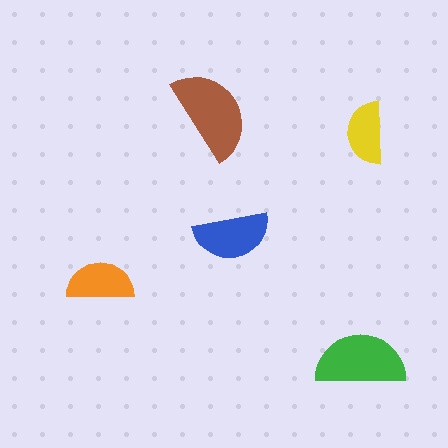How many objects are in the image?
There are 5 objects in the image.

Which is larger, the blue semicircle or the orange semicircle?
The blue one.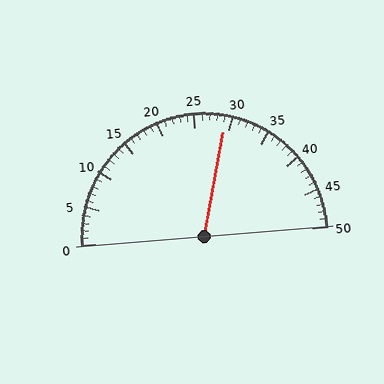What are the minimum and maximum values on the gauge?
The gauge ranges from 0 to 50.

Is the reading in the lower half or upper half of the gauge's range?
The reading is in the upper half of the range (0 to 50).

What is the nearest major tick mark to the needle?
The nearest major tick mark is 30.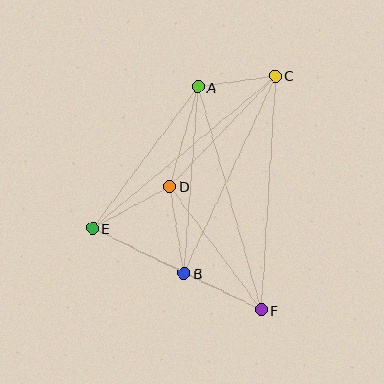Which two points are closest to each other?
Points A and C are closest to each other.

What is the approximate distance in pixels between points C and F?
The distance between C and F is approximately 235 pixels.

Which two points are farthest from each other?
Points C and E are farthest from each other.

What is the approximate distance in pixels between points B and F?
The distance between B and F is approximately 85 pixels.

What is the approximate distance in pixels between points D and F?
The distance between D and F is approximately 154 pixels.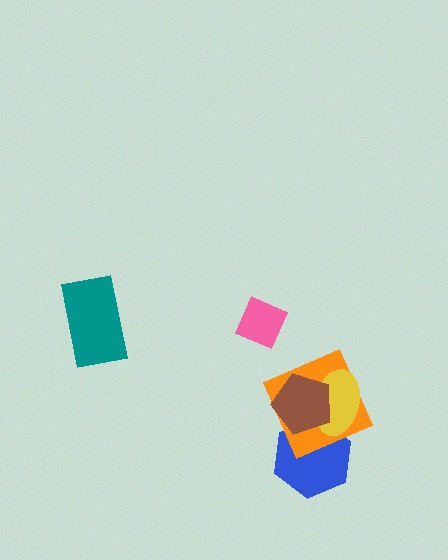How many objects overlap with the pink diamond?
0 objects overlap with the pink diamond.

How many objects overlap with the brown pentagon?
3 objects overlap with the brown pentagon.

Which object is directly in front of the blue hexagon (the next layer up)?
The orange square is directly in front of the blue hexagon.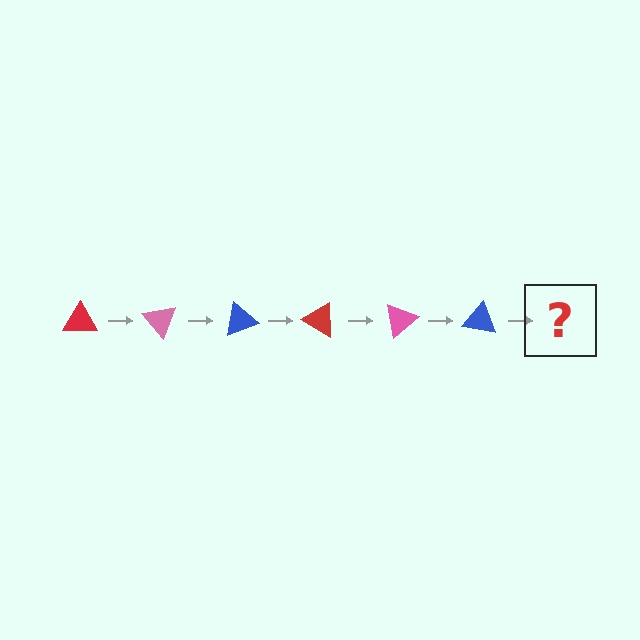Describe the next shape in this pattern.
It should be a red triangle, rotated 300 degrees from the start.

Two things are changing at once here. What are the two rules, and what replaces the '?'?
The two rules are that it rotates 50 degrees each step and the color cycles through red, pink, and blue. The '?' should be a red triangle, rotated 300 degrees from the start.